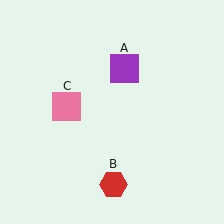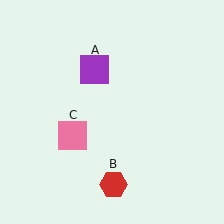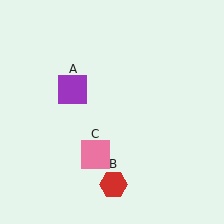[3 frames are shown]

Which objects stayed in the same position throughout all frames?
Red hexagon (object B) remained stationary.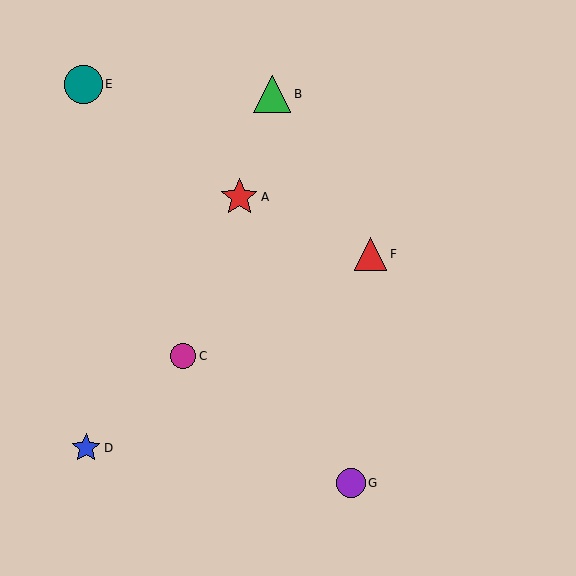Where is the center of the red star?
The center of the red star is at (239, 197).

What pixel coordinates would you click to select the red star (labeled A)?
Click at (239, 197) to select the red star A.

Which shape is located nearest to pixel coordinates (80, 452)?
The blue star (labeled D) at (86, 448) is nearest to that location.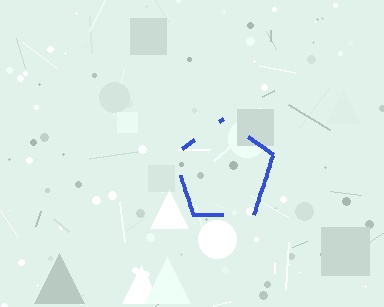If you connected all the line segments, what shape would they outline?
They would outline a pentagon.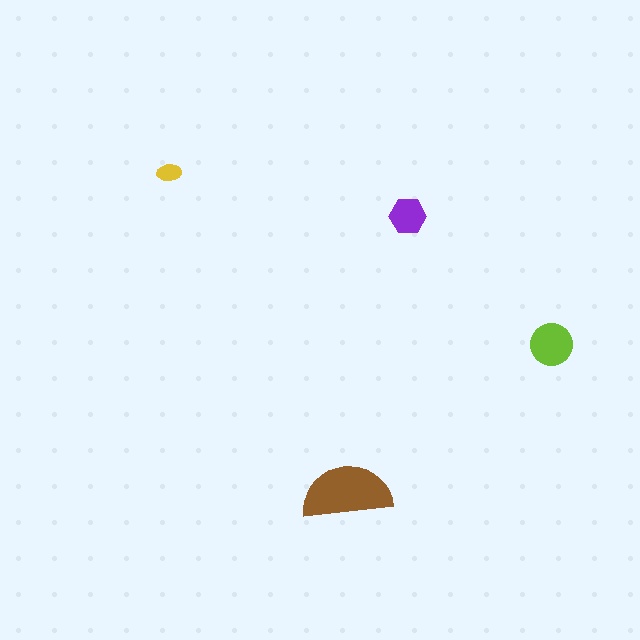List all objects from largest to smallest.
The brown semicircle, the lime circle, the purple hexagon, the yellow ellipse.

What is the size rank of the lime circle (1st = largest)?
2nd.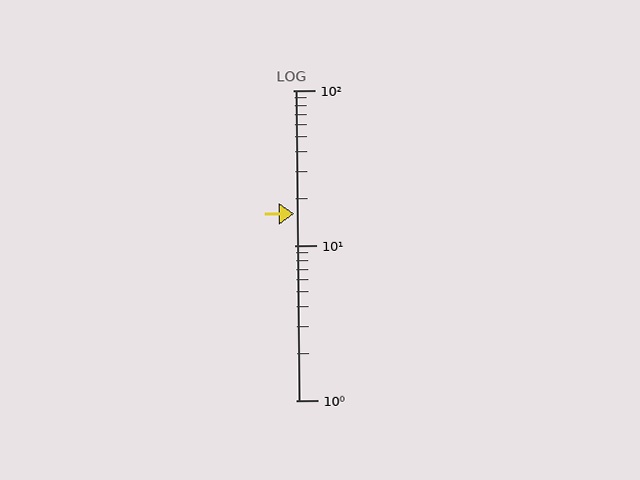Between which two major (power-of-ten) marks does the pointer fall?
The pointer is between 10 and 100.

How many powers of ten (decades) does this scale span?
The scale spans 2 decades, from 1 to 100.